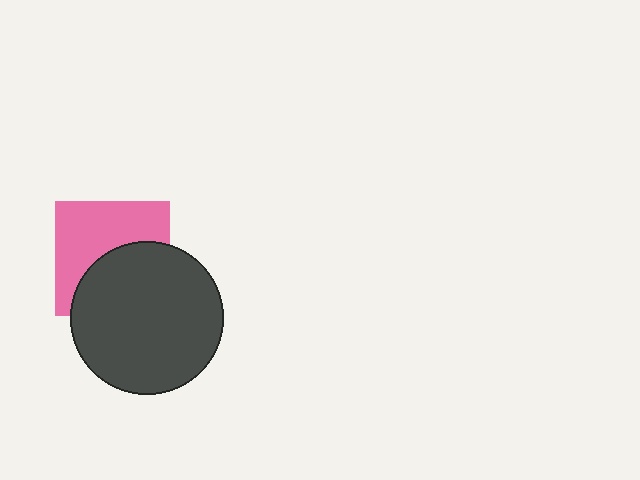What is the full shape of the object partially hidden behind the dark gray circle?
The partially hidden object is a pink square.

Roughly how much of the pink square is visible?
About half of it is visible (roughly 53%).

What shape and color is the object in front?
The object in front is a dark gray circle.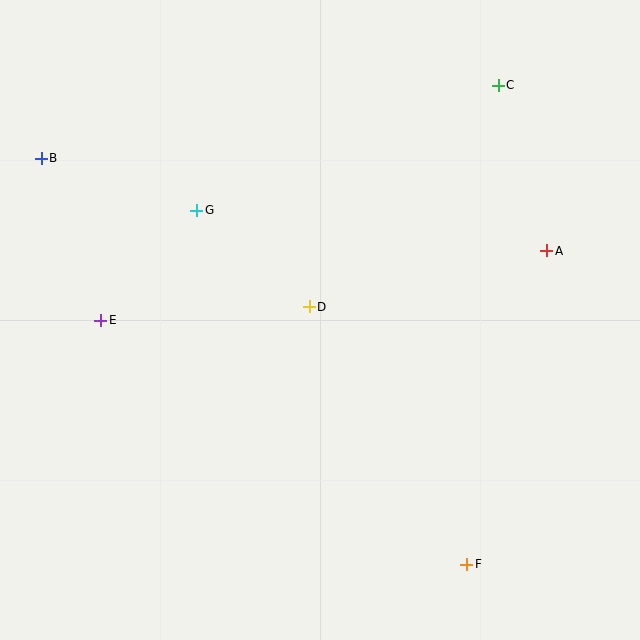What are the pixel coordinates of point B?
Point B is at (41, 158).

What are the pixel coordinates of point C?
Point C is at (498, 85).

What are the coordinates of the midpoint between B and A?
The midpoint between B and A is at (294, 205).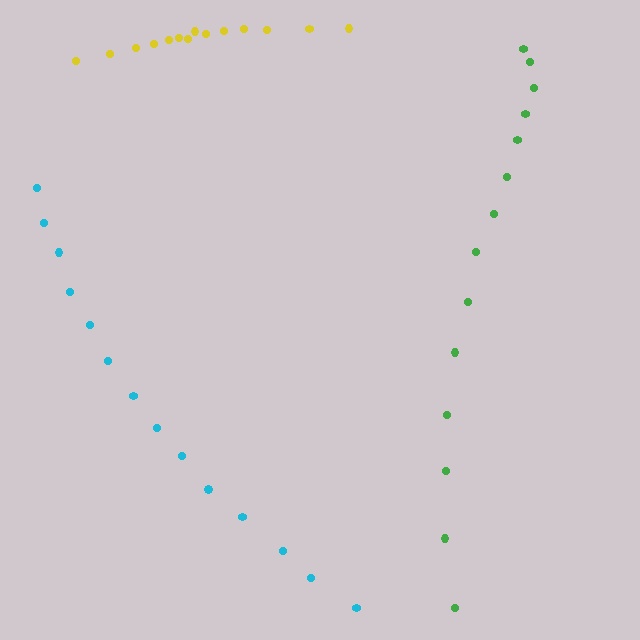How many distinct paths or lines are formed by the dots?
There are 3 distinct paths.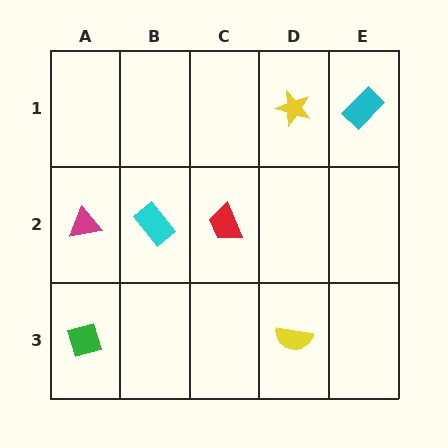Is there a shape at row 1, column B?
No, that cell is empty.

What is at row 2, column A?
A magenta triangle.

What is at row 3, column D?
A yellow semicircle.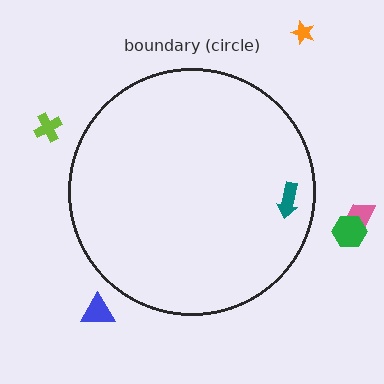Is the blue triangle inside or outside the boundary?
Outside.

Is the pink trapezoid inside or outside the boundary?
Outside.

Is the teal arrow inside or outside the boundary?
Inside.